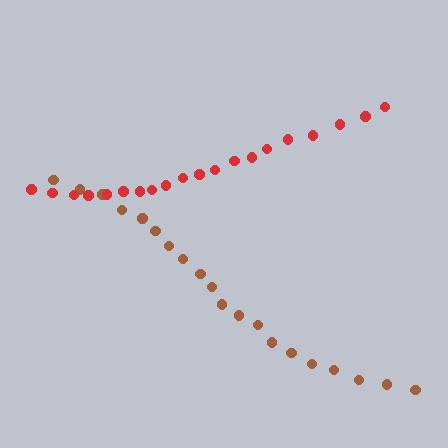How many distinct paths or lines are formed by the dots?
There are 2 distinct paths.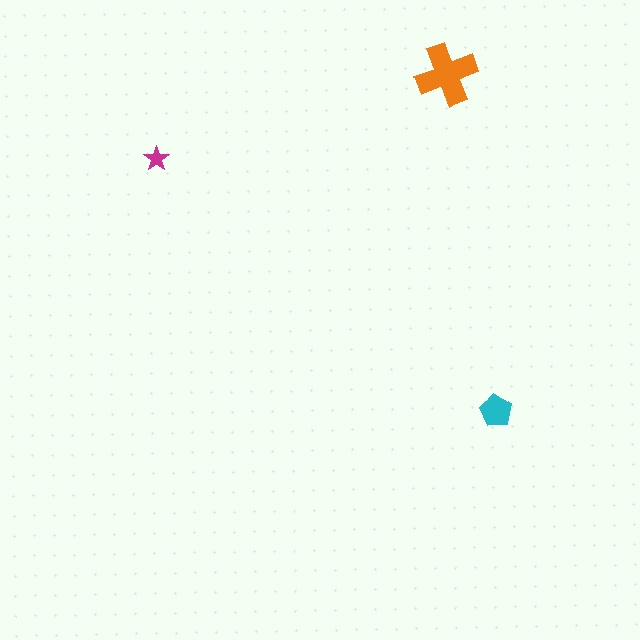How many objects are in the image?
There are 3 objects in the image.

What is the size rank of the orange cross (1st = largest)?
1st.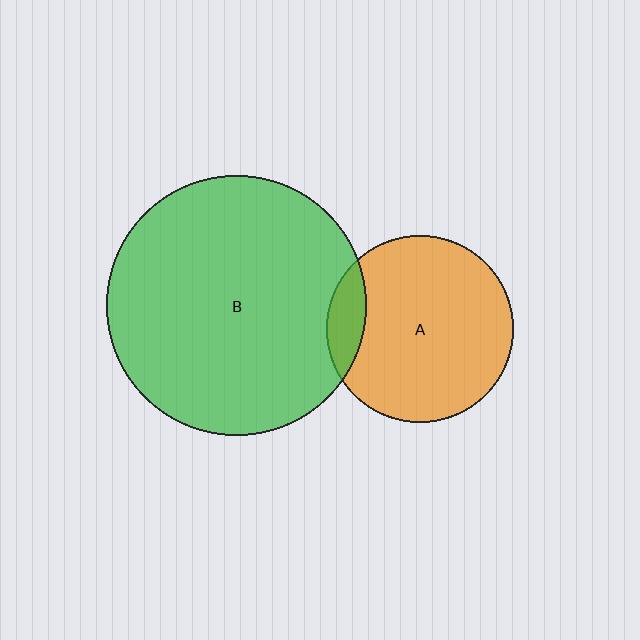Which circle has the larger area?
Circle B (green).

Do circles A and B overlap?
Yes.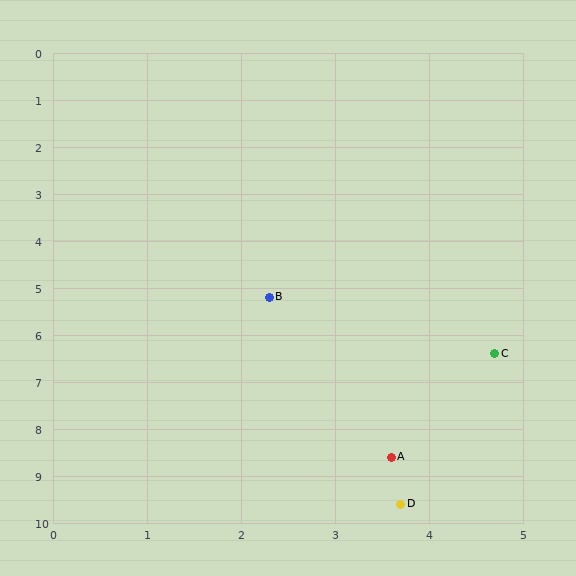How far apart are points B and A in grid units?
Points B and A are about 3.6 grid units apart.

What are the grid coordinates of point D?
Point D is at approximately (3.7, 9.6).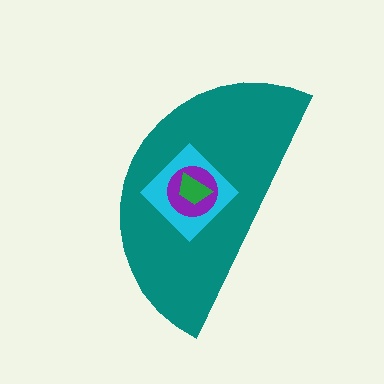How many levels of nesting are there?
4.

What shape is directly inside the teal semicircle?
The cyan diamond.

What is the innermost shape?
The green trapezoid.